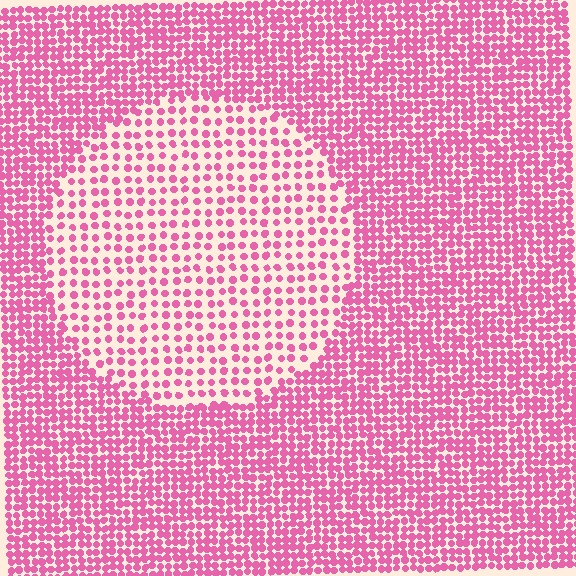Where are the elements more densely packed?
The elements are more densely packed outside the circle boundary.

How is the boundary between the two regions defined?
The boundary is defined by a change in element density (approximately 2.1x ratio). All elements are the same color, size, and shape.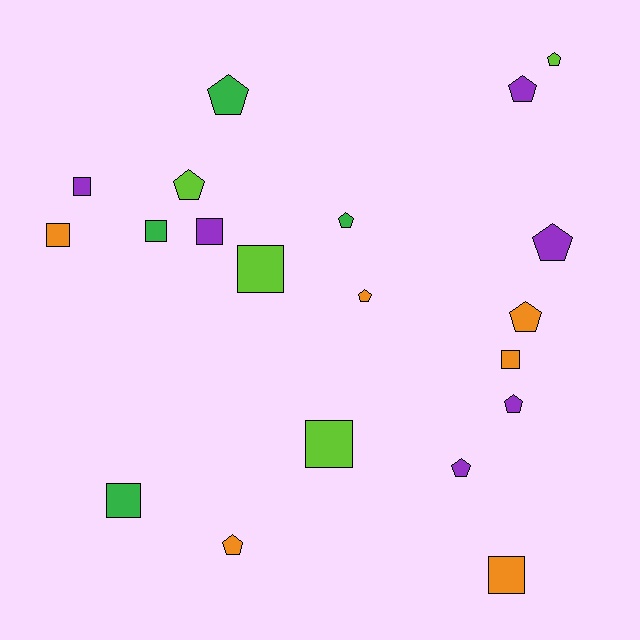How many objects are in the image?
There are 20 objects.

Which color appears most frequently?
Orange, with 6 objects.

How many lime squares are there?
There are 2 lime squares.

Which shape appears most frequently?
Pentagon, with 11 objects.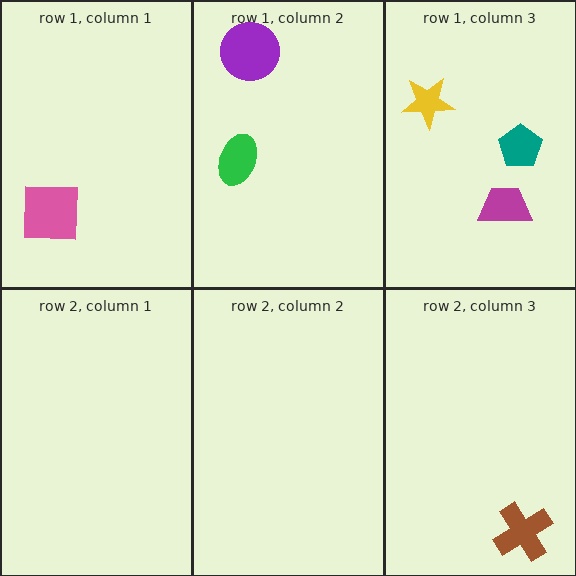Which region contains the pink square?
The row 1, column 1 region.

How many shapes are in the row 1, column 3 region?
3.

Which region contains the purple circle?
The row 1, column 2 region.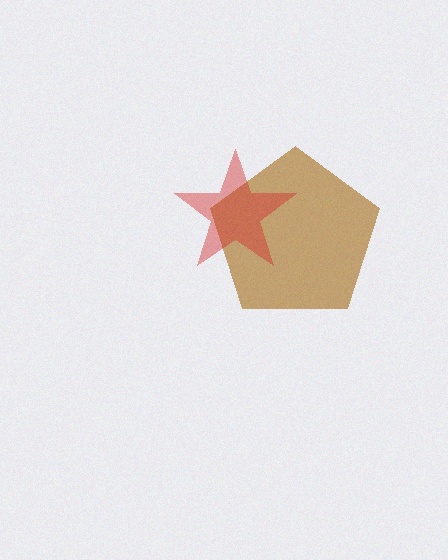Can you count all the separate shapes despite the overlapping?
Yes, there are 2 separate shapes.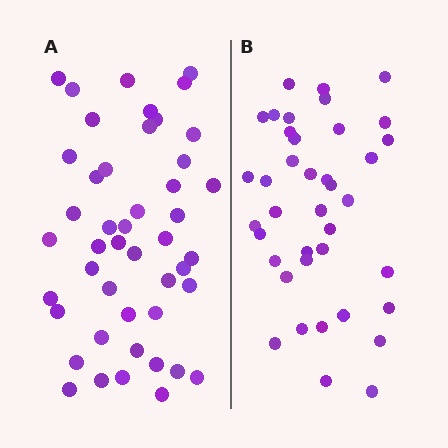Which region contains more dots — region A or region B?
Region A (the left region) has more dots.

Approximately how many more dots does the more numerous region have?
Region A has roughly 8 or so more dots than region B.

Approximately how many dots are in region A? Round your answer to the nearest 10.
About 50 dots. (The exact count is 46, which rounds to 50.)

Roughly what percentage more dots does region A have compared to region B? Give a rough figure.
About 20% more.